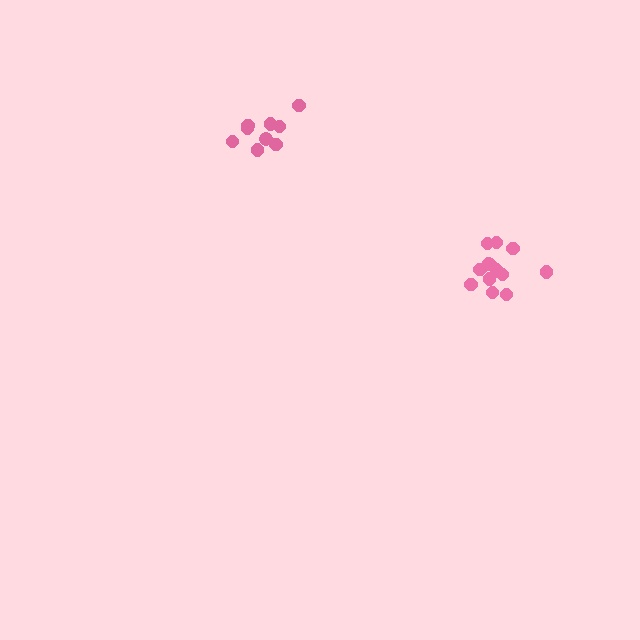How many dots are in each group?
Group 1: 14 dots, Group 2: 9 dots (23 total).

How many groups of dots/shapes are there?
There are 2 groups.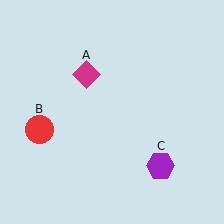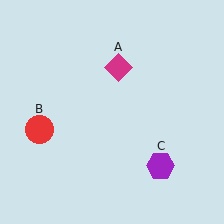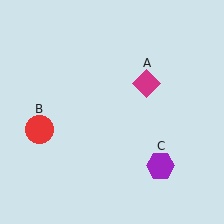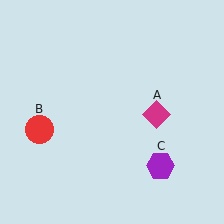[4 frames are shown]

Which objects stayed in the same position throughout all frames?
Red circle (object B) and purple hexagon (object C) remained stationary.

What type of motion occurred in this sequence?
The magenta diamond (object A) rotated clockwise around the center of the scene.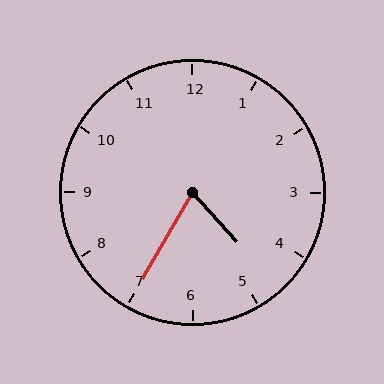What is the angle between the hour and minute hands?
Approximately 72 degrees.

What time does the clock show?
4:35.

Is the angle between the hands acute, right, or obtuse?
It is acute.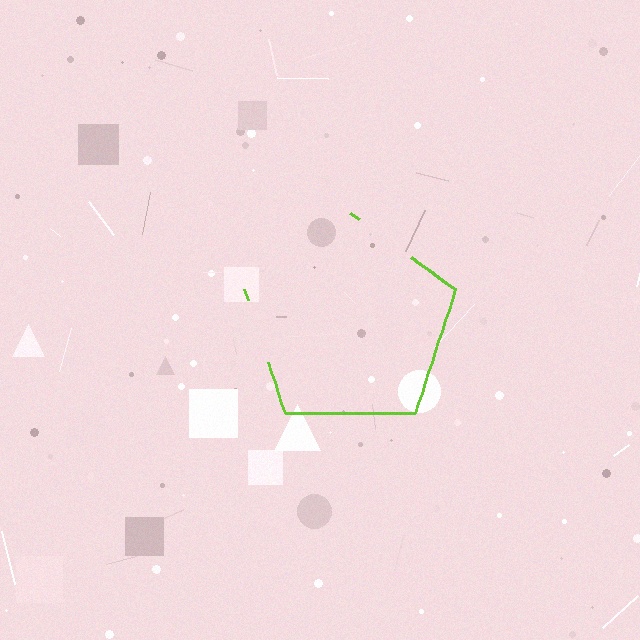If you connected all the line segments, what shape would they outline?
They would outline a pentagon.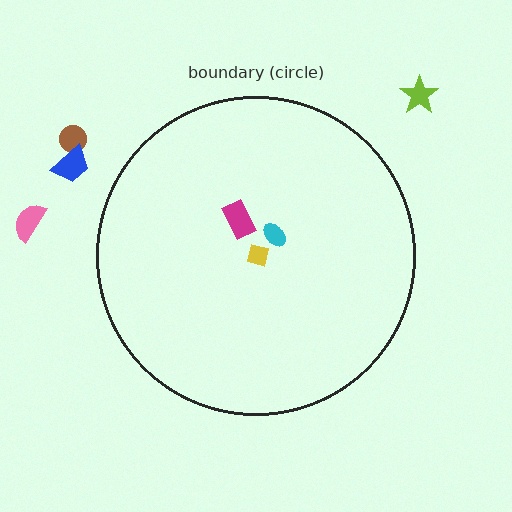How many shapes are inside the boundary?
3 inside, 4 outside.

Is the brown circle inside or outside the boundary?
Outside.